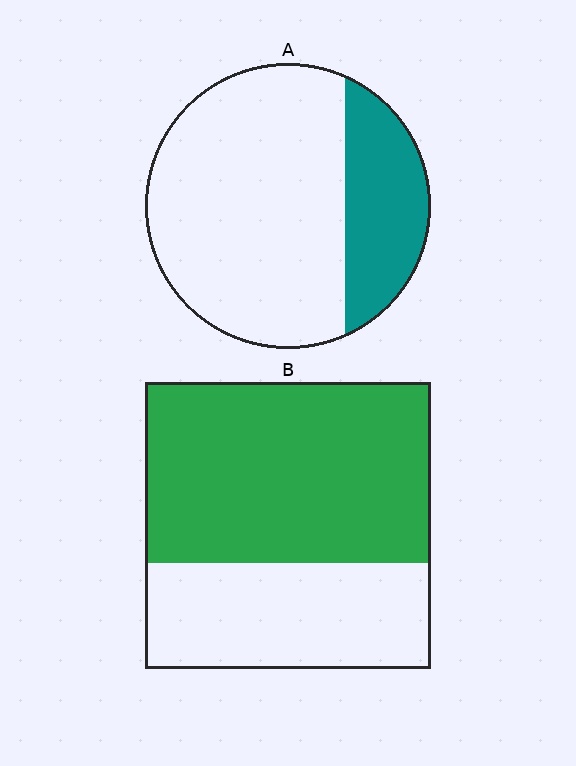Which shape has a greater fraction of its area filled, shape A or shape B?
Shape B.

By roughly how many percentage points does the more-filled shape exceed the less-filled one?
By roughly 40 percentage points (B over A).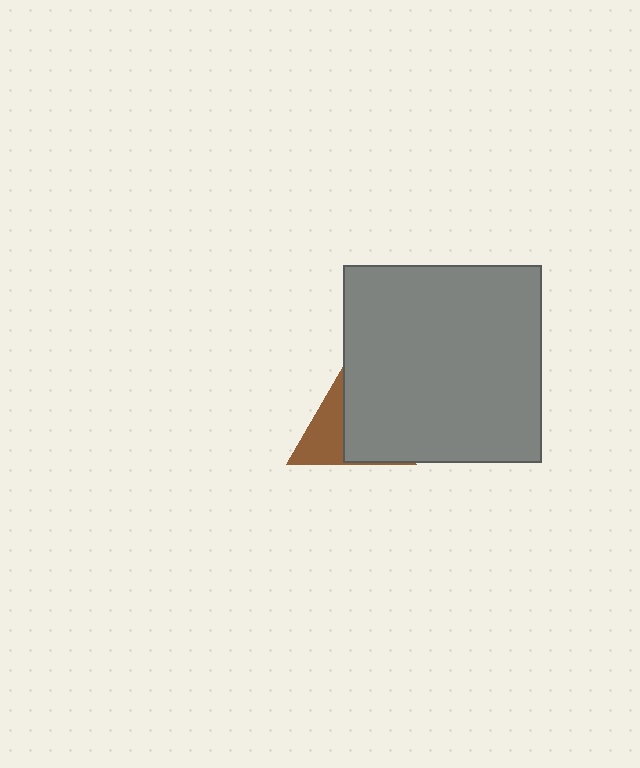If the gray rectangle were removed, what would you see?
You would see the complete brown triangle.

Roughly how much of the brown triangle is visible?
A small part of it is visible (roughly 41%).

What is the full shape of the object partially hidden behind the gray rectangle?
The partially hidden object is a brown triangle.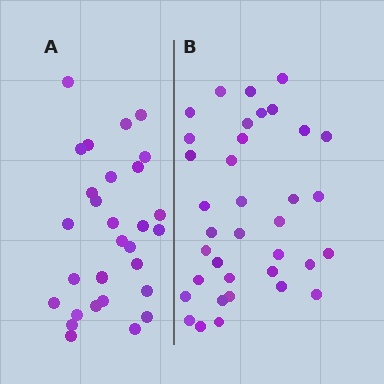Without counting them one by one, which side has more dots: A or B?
Region B (the right region) has more dots.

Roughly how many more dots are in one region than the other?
Region B has roughly 8 or so more dots than region A.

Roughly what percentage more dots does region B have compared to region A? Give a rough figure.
About 25% more.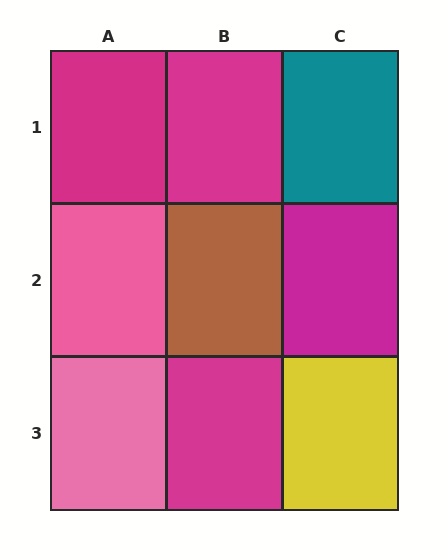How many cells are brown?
1 cell is brown.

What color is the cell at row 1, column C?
Teal.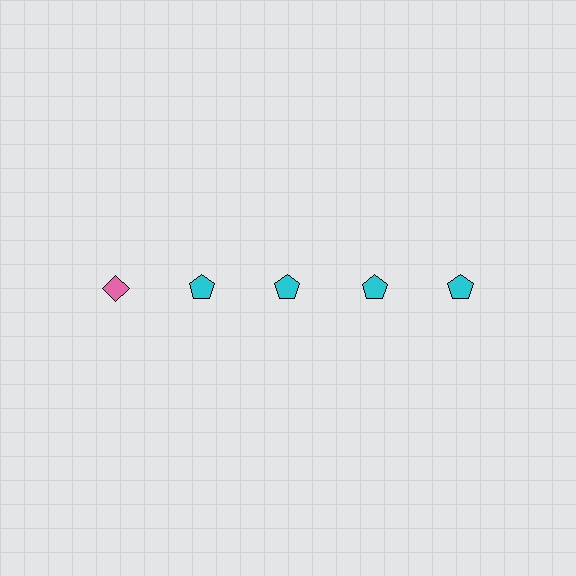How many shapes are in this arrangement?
There are 5 shapes arranged in a grid pattern.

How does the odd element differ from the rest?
It differs in both color (pink instead of cyan) and shape (diamond instead of pentagon).